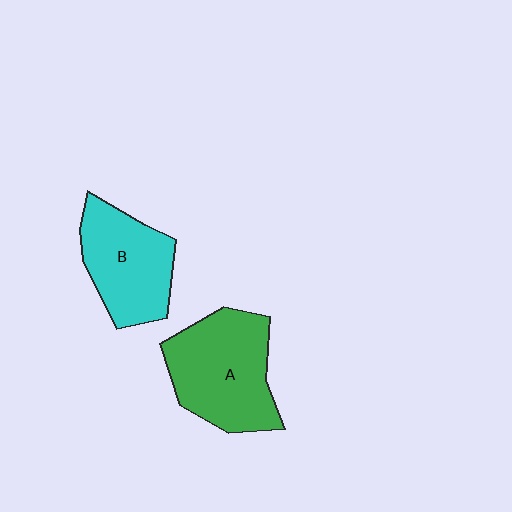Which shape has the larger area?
Shape A (green).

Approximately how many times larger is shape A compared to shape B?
Approximately 1.2 times.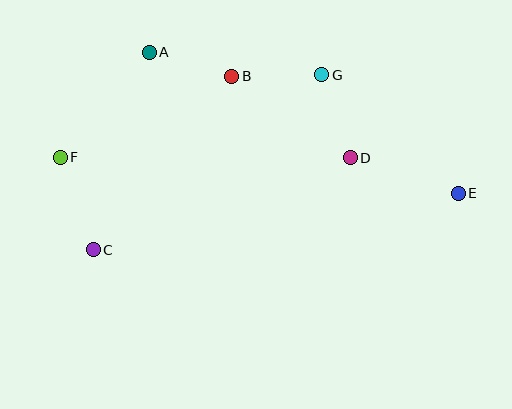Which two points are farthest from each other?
Points E and F are farthest from each other.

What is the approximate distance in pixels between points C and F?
The distance between C and F is approximately 98 pixels.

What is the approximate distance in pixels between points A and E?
The distance between A and E is approximately 340 pixels.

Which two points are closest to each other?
Points A and B are closest to each other.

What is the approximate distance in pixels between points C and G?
The distance between C and G is approximately 288 pixels.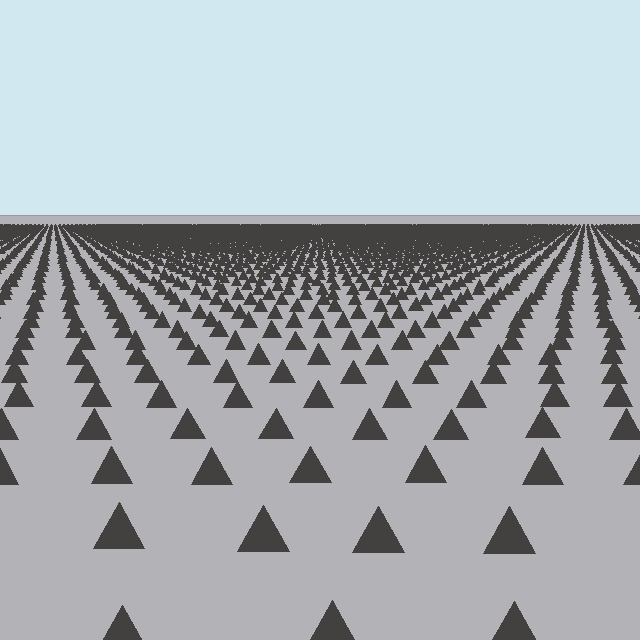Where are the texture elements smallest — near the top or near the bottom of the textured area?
Near the top.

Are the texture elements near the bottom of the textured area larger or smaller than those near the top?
Larger. Near the bottom, elements are closer to the viewer and appear at a bigger on-screen size.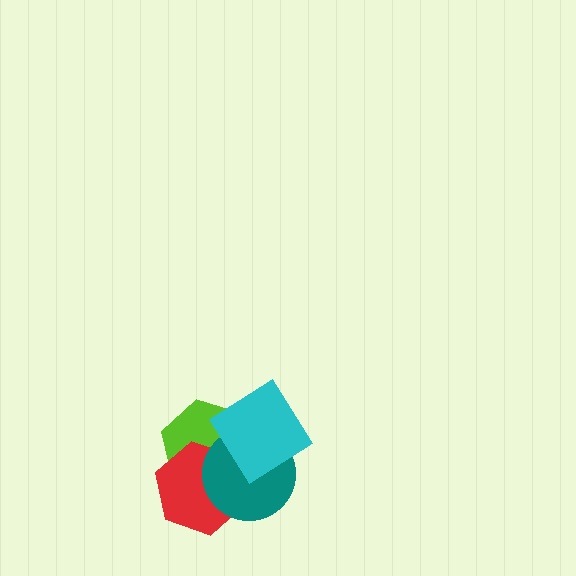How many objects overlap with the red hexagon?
2 objects overlap with the red hexagon.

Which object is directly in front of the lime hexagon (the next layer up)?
The red hexagon is directly in front of the lime hexagon.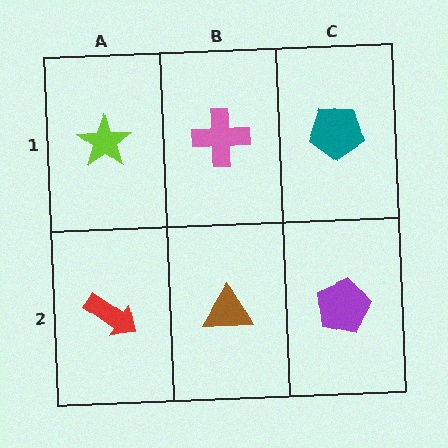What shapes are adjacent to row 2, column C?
A teal pentagon (row 1, column C), a brown triangle (row 2, column B).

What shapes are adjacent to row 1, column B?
A brown triangle (row 2, column B), a lime star (row 1, column A), a teal pentagon (row 1, column C).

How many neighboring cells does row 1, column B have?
3.